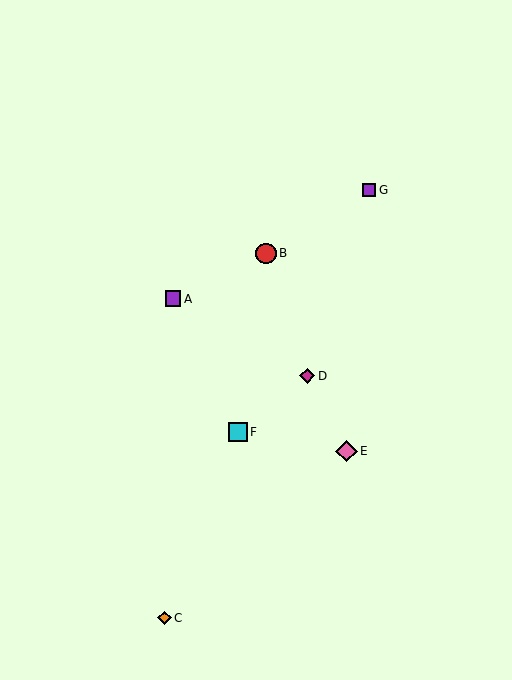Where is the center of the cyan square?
The center of the cyan square is at (238, 432).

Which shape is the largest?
The pink diamond (labeled E) is the largest.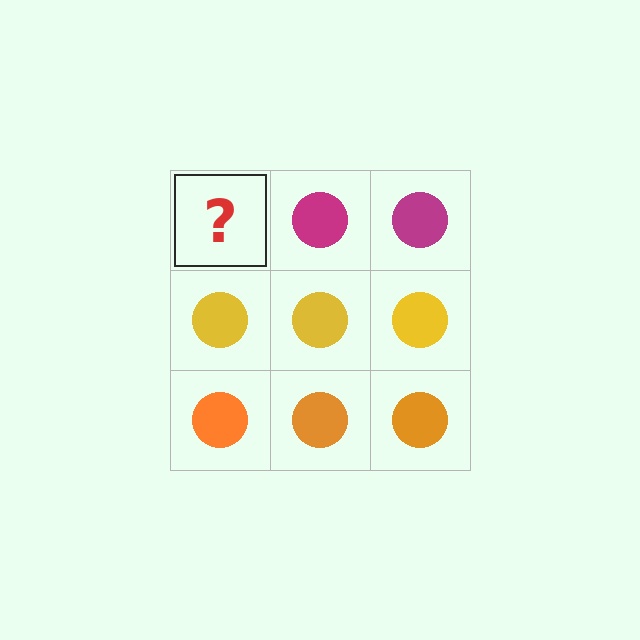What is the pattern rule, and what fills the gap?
The rule is that each row has a consistent color. The gap should be filled with a magenta circle.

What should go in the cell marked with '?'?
The missing cell should contain a magenta circle.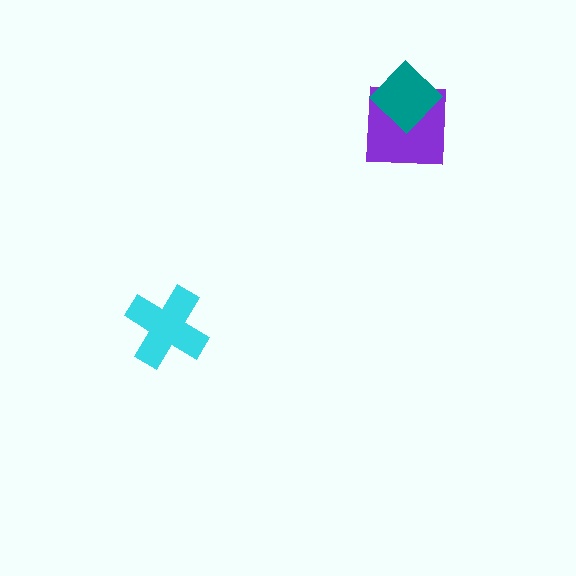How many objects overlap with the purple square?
1 object overlaps with the purple square.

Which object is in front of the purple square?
The teal diamond is in front of the purple square.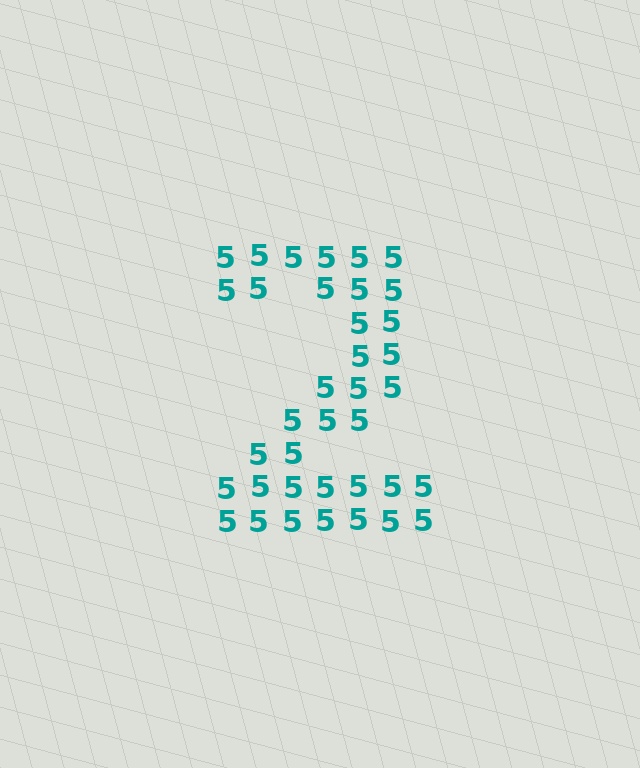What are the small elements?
The small elements are digit 5's.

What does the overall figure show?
The overall figure shows the digit 2.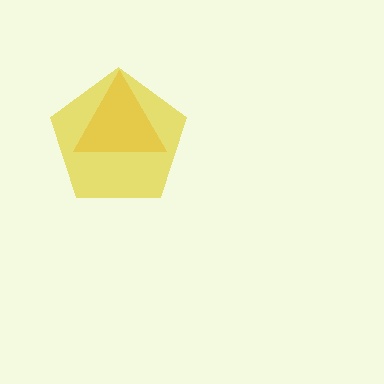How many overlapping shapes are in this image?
There are 2 overlapping shapes in the image.